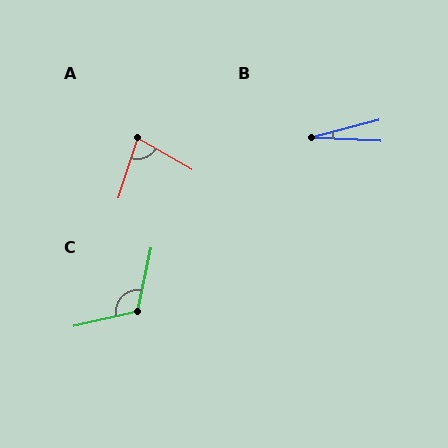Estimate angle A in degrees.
Approximately 78 degrees.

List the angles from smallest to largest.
B (17°), A (78°), C (115°).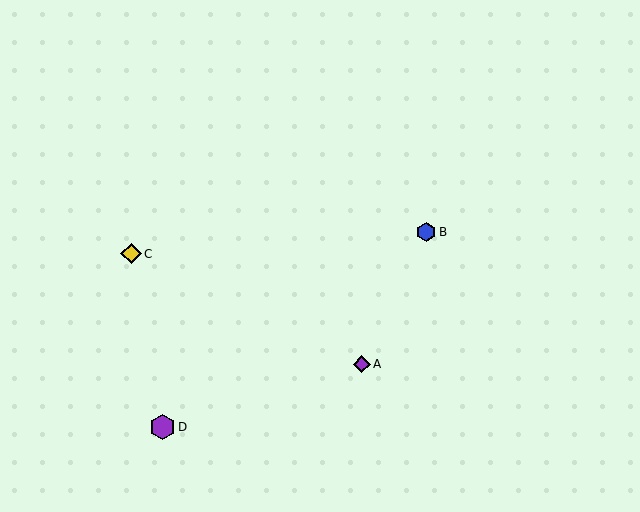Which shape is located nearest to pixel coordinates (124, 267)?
The yellow diamond (labeled C) at (131, 254) is nearest to that location.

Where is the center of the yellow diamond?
The center of the yellow diamond is at (131, 254).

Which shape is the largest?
The purple hexagon (labeled D) is the largest.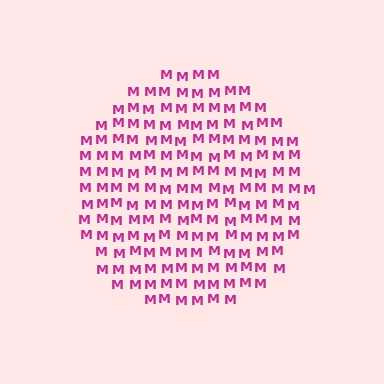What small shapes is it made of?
It is made of small letter M's.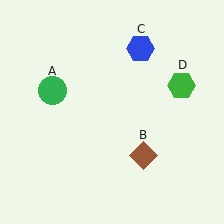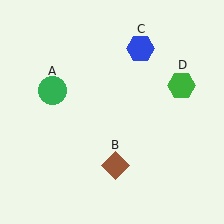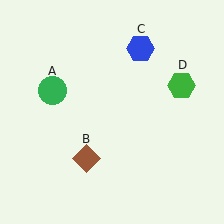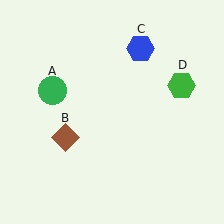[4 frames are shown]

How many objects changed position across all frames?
1 object changed position: brown diamond (object B).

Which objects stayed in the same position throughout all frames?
Green circle (object A) and blue hexagon (object C) and green hexagon (object D) remained stationary.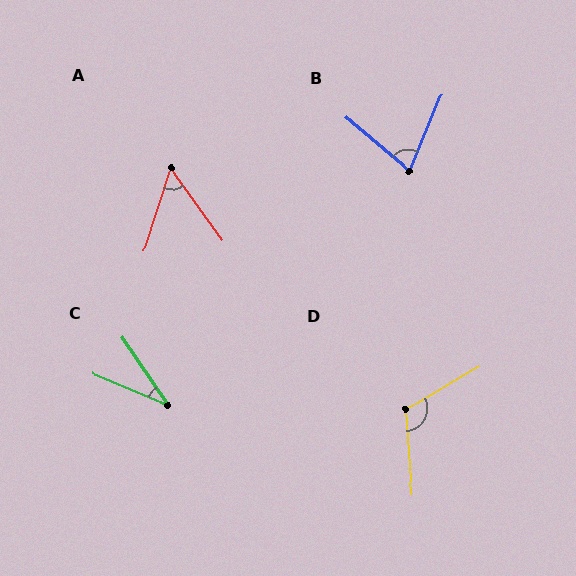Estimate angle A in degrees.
Approximately 53 degrees.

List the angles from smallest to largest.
C (33°), A (53°), B (72°), D (117°).